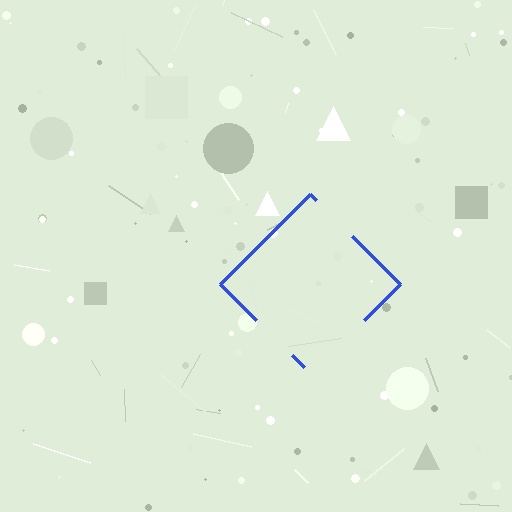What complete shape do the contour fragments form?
The contour fragments form a diamond.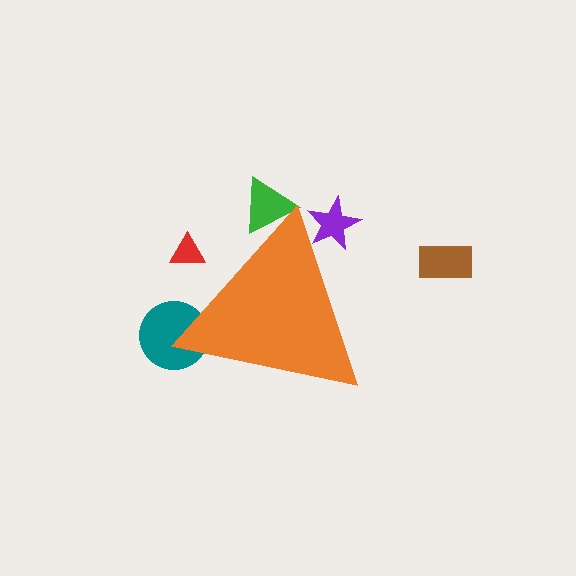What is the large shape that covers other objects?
An orange triangle.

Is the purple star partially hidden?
Yes, the purple star is partially hidden behind the orange triangle.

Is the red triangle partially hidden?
Yes, the red triangle is partially hidden behind the orange triangle.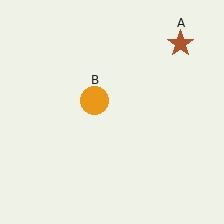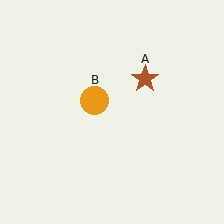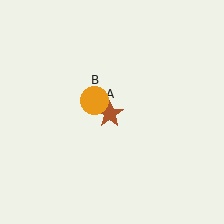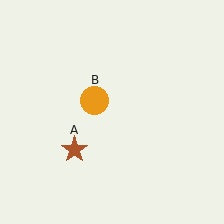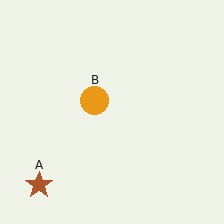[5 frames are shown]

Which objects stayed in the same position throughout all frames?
Orange circle (object B) remained stationary.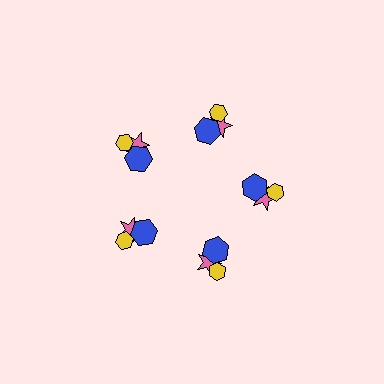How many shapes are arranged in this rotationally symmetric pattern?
There are 15 shapes, arranged in 5 groups of 3.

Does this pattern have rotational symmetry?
Yes, this pattern has 5-fold rotational symmetry. It looks the same after rotating 72 degrees around the center.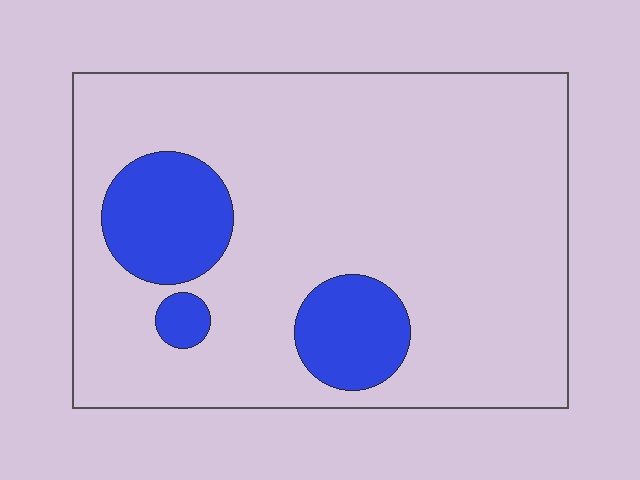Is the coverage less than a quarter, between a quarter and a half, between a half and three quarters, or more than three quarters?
Less than a quarter.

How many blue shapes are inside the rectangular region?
3.